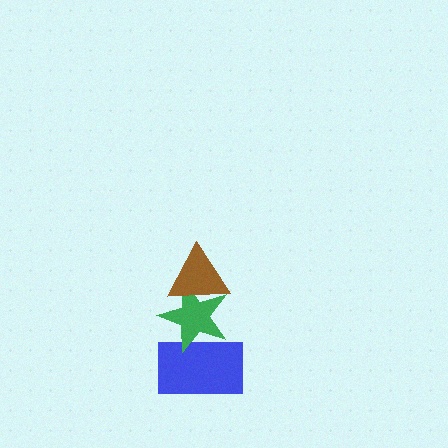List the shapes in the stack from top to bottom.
From top to bottom: the brown triangle, the green star, the blue rectangle.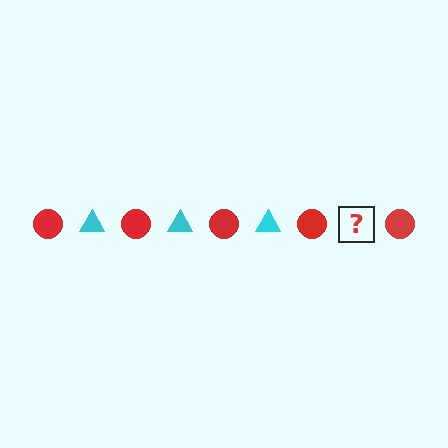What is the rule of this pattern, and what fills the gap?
The rule is that the pattern alternates between red circle and cyan triangle. The gap should be filled with a cyan triangle.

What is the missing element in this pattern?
The missing element is a cyan triangle.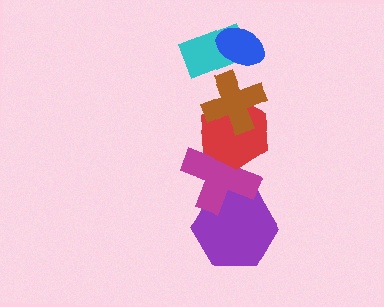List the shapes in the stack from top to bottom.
From top to bottom: the blue ellipse, the cyan rectangle, the brown cross, the red hexagon, the magenta cross, the purple hexagon.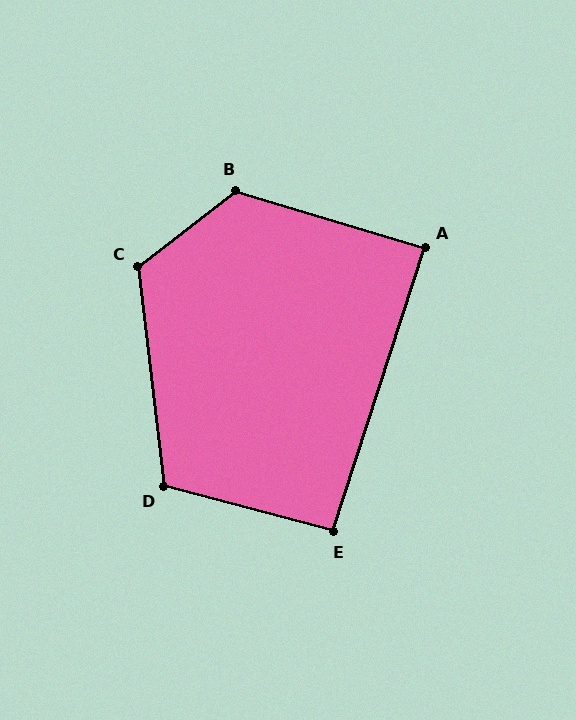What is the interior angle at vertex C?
Approximately 121 degrees (obtuse).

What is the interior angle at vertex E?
Approximately 93 degrees (approximately right).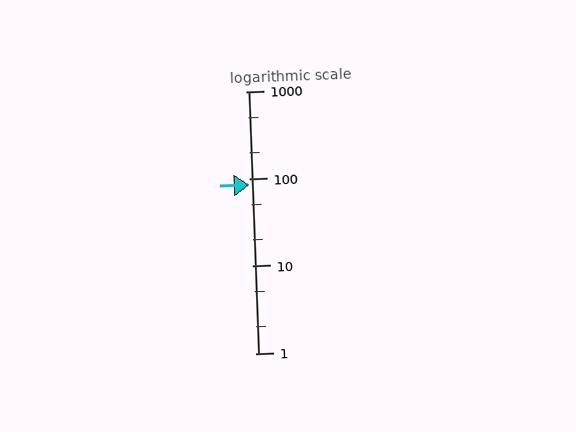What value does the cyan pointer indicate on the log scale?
The pointer indicates approximately 85.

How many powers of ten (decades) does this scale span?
The scale spans 3 decades, from 1 to 1000.